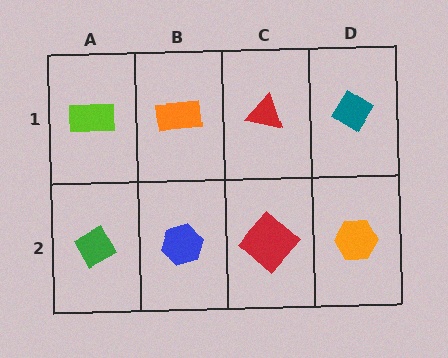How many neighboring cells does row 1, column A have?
2.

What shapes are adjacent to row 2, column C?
A red triangle (row 1, column C), a blue hexagon (row 2, column B), an orange hexagon (row 2, column D).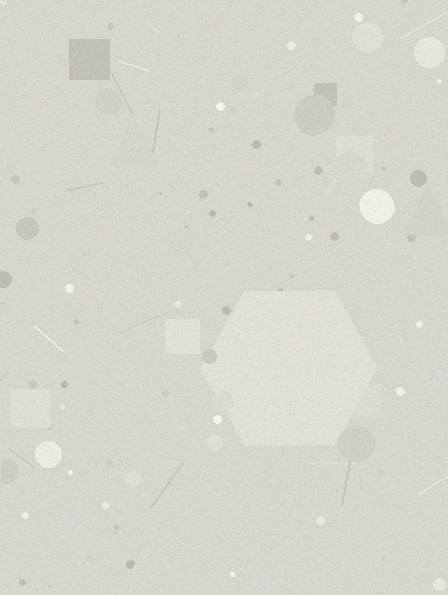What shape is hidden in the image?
A hexagon is hidden in the image.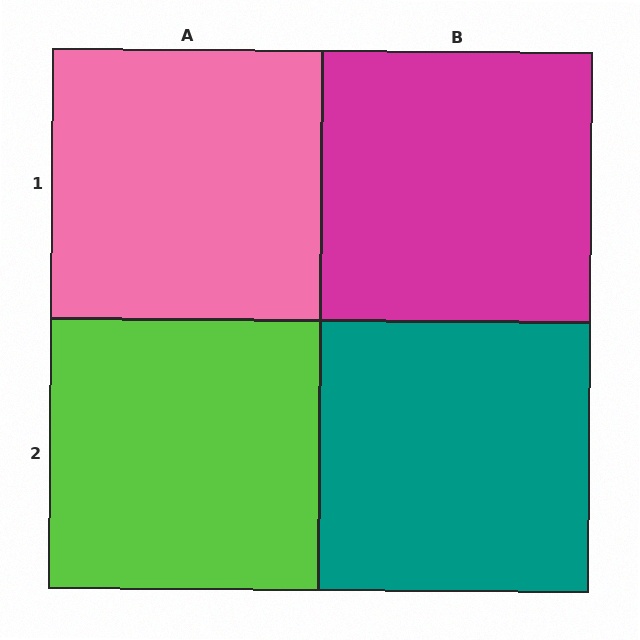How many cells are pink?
1 cell is pink.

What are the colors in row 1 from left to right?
Pink, magenta.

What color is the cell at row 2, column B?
Teal.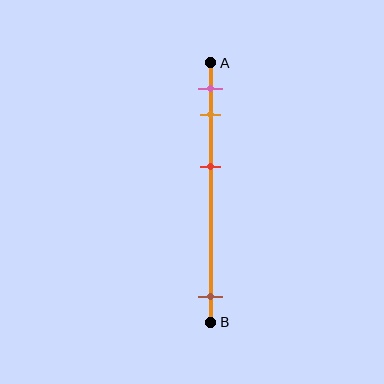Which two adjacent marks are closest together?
The pink and orange marks are the closest adjacent pair.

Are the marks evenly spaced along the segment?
No, the marks are not evenly spaced.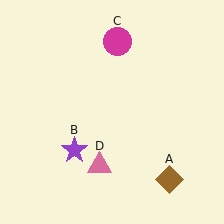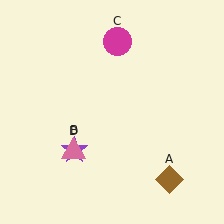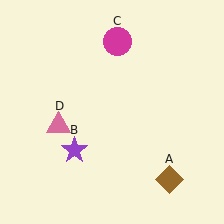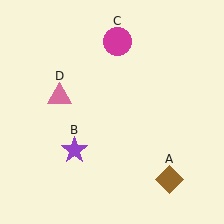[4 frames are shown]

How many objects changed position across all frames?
1 object changed position: pink triangle (object D).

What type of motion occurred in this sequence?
The pink triangle (object D) rotated clockwise around the center of the scene.